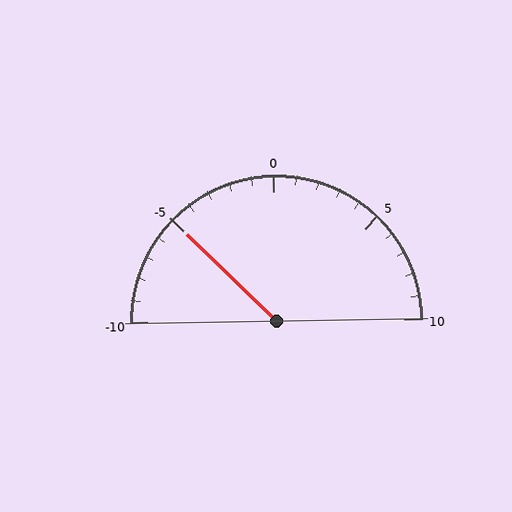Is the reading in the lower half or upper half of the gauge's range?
The reading is in the lower half of the range (-10 to 10).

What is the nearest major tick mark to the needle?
The nearest major tick mark is -5.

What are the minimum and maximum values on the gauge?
The gauge ranges from -10 to 10.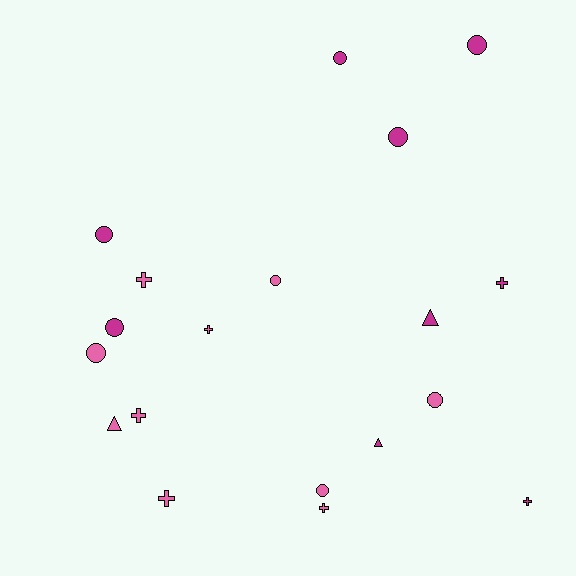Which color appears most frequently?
Pink, with 10 objects.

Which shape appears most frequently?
Circle, with 9 objects.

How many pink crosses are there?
There are 5 pink crosses.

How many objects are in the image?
There are 19 objects.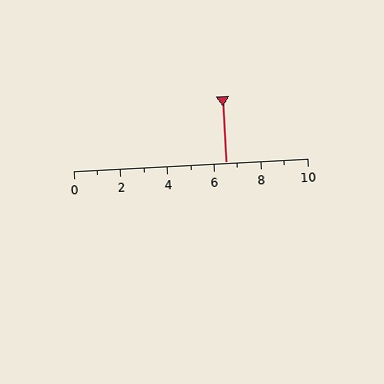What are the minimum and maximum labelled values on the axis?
The axis runs from 0 to 10.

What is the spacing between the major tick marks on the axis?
The major ticks are spaced 2 apart.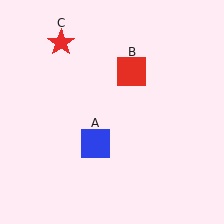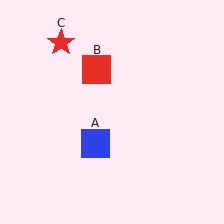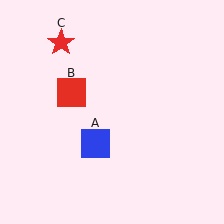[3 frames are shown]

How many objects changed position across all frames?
1 object changed position: red square (object B).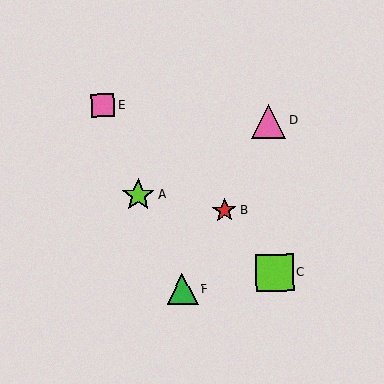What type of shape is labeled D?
Shape D is a pink triangle.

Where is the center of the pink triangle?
The center of the pink triangle is at (268, 121).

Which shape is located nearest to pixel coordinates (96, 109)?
The pink square (labeled E) at (103, 105) is nearest to that location.